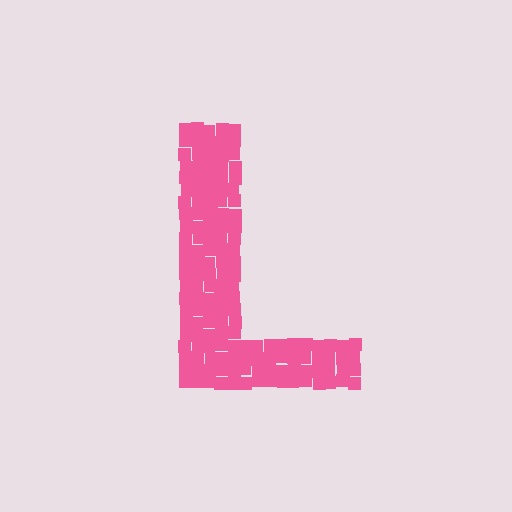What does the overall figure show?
The overall figure shows the letter L.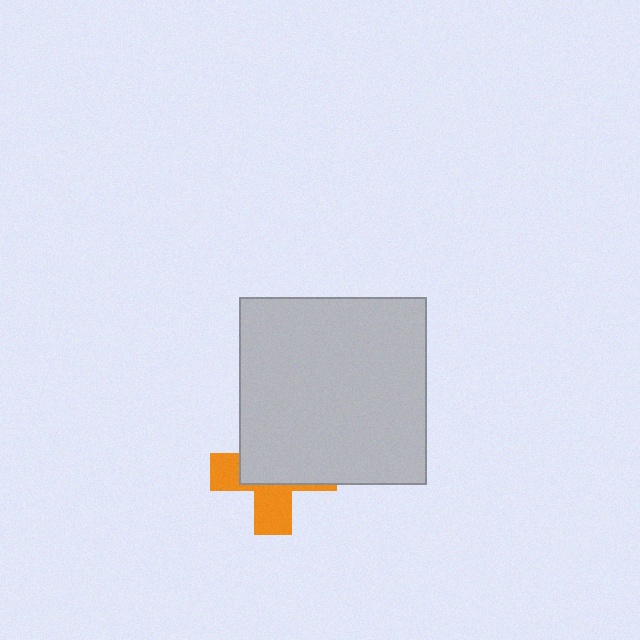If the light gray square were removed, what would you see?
You would see the complete orange cross.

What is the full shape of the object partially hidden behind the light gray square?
The partially hidden object is an orange cross.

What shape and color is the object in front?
The object in front is a light gray square.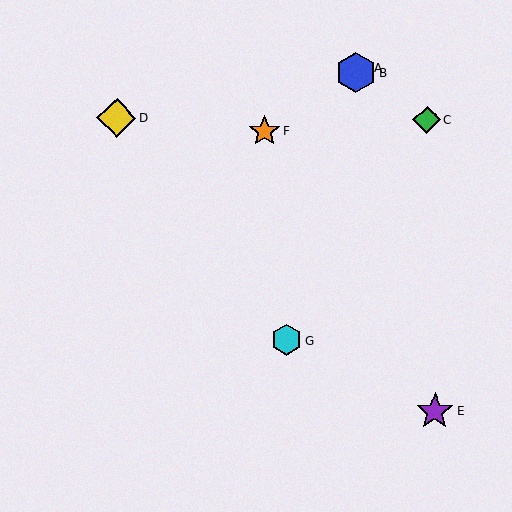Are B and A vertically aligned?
Yes, both are at x≈356.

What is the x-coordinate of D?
Object D is at x≈117.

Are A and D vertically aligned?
No, A is at x≈356 and D is at x≈117.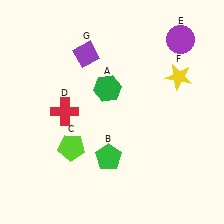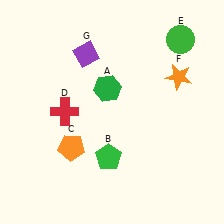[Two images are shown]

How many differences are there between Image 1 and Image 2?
There are 3 differences between the two images.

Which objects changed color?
C changed from lime to orange. E changed from purple to green. F changed from yellow to orange.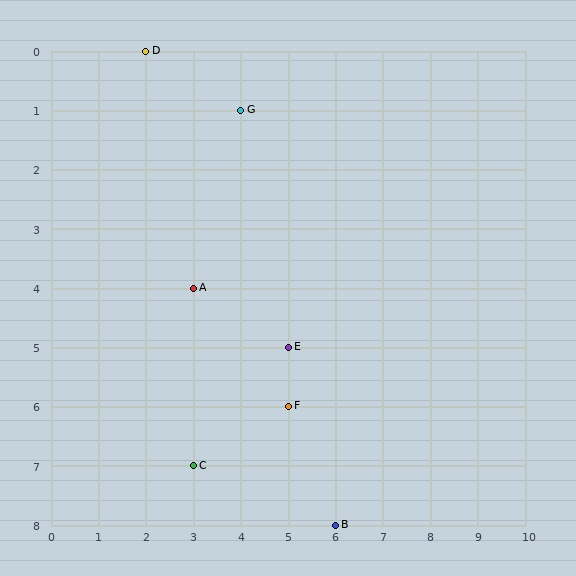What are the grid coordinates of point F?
Point F is at grid coordinates (5, 6).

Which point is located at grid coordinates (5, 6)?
Point F is at (5, 6).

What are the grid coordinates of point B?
Point B is at grid coordinates (6, 8).